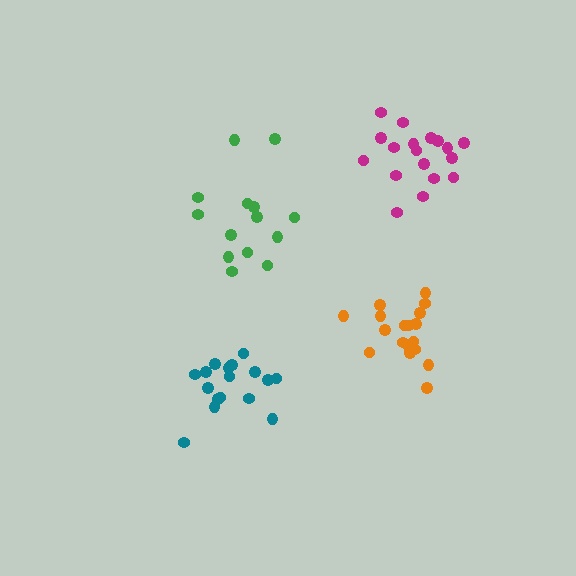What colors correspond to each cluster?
The clusters are colored: teal, orange, green, magenta.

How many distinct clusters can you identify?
There are 4 distinct clusters.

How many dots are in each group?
Group 1: 17 dots, Group 2: 18 dots, Group 3: 14 dots, Group 4: 18 dots (67 total).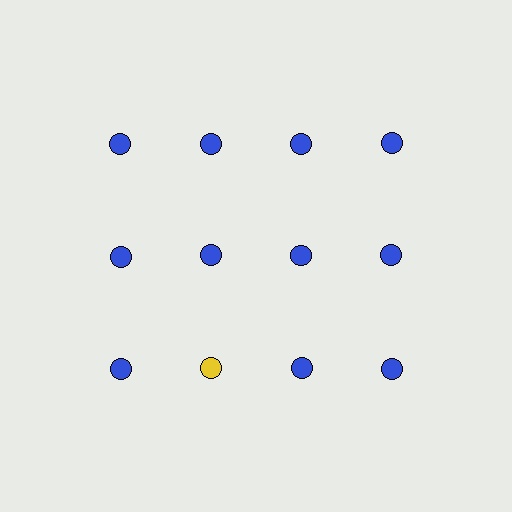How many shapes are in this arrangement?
There are 12 shapes arranged in a grid pattern.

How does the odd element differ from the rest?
It has a different color: yellow instead of blue.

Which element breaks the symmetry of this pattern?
The yellow circle in the third row, second from left column breaks the symmetry. All other shapes are blue circles.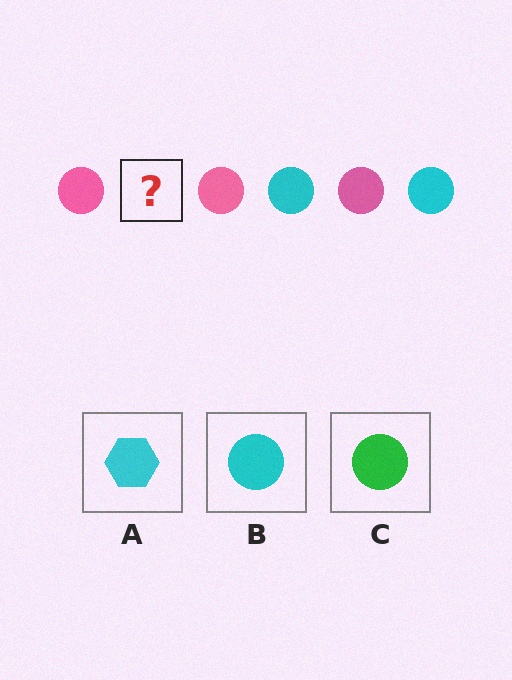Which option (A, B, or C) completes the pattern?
B.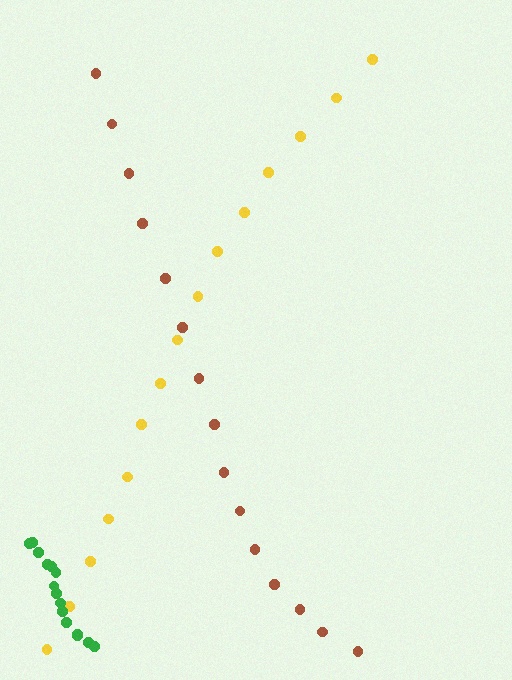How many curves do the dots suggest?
There are 3 distinct paths.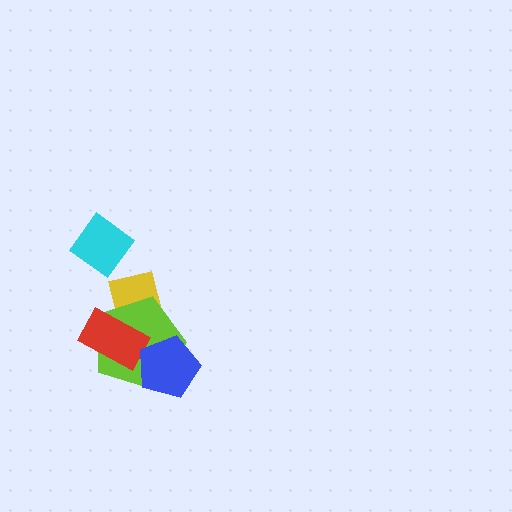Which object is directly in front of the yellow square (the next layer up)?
The lime pentagon is directly in front of the yellow square.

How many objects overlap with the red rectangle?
2 objects overlap with the red rectangle.